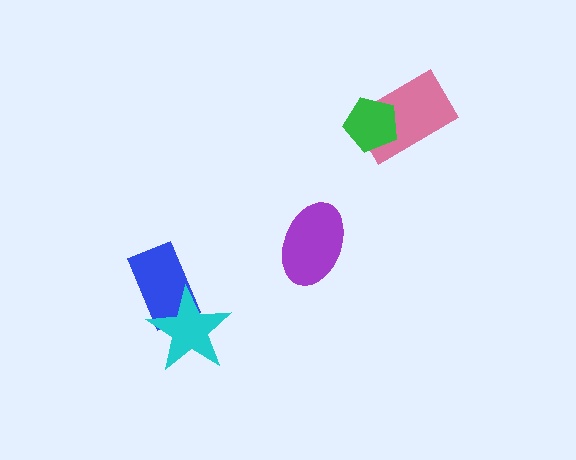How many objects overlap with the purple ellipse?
0 objects overlap with the purple ellipse.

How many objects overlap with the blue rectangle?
1 object overlaps with the blue rectangle.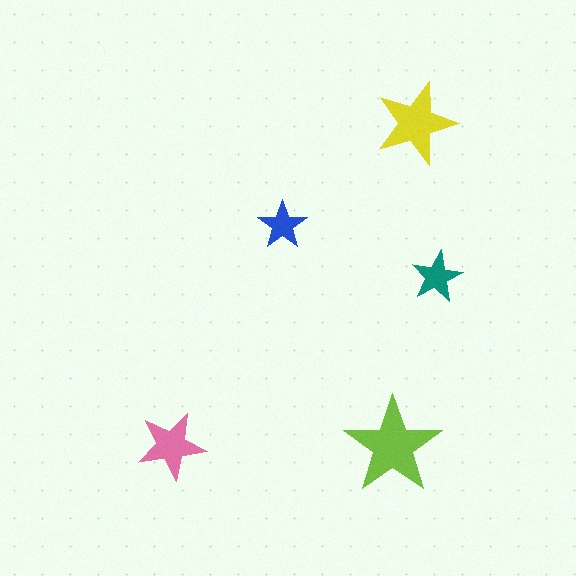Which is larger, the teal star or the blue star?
The teal one.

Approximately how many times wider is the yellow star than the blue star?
About 1.5 times wider.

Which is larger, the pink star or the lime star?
The lime one.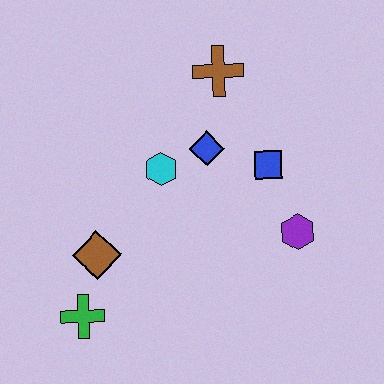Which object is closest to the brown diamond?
The green cross is closest to the brown diamond.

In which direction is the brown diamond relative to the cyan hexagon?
The brown diamond is below the cyan hexagon.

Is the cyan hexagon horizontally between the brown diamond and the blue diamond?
Yes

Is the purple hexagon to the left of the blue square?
No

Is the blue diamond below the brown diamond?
No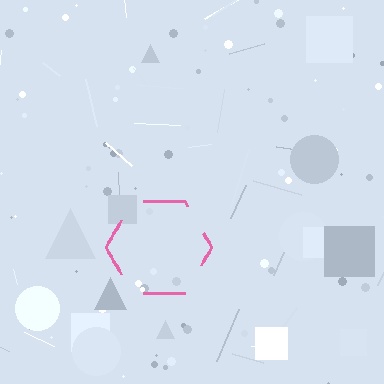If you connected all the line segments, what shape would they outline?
They would outline a hexagon.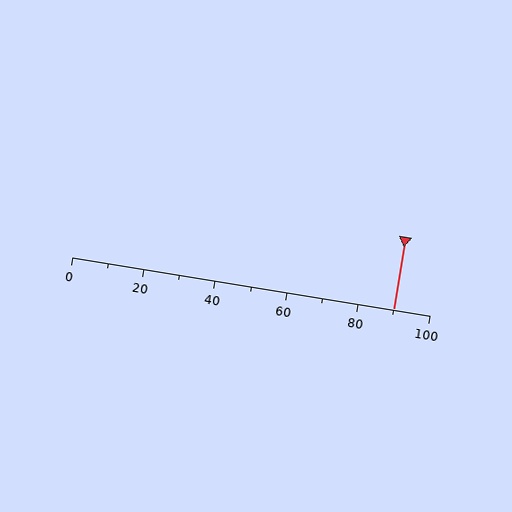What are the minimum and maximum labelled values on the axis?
The axis runs from 0 to 100.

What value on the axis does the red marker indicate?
The marker indicates approximately 90.